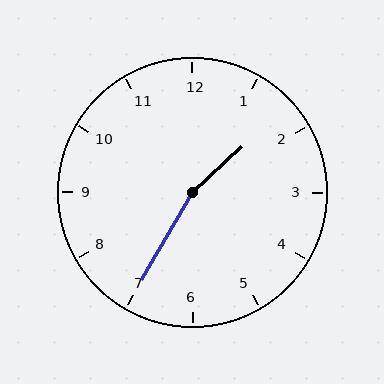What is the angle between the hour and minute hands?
Approximately 162 degrees.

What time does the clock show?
1:35.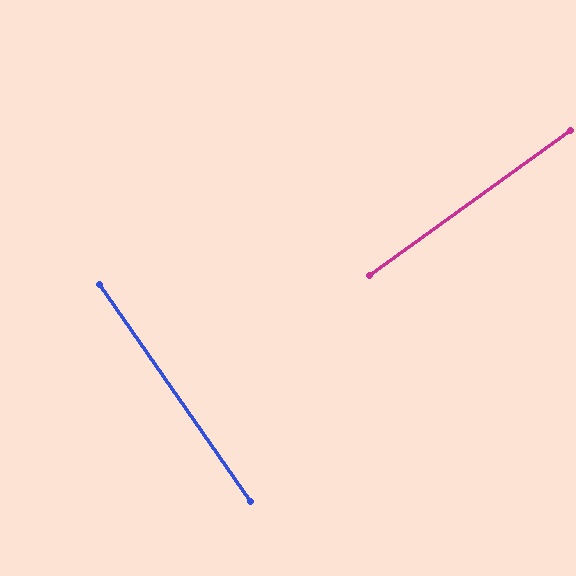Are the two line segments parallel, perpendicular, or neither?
Perpendicular — they meet at approximately 89°.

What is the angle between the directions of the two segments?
Approximately 89 degrees.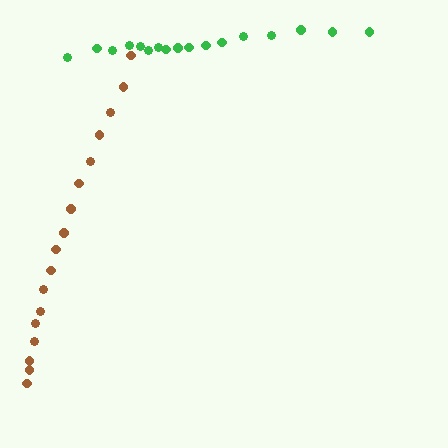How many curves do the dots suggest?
There are 2 distinct paths.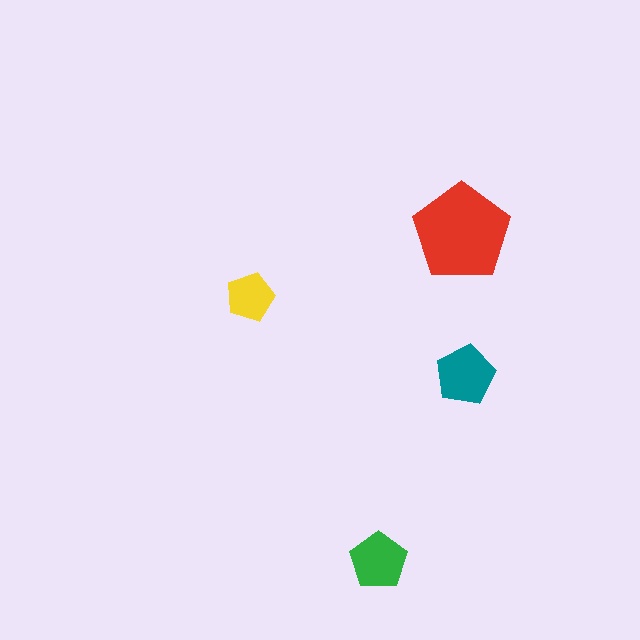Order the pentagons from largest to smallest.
the red one, the teal one, the green one, the yellow one.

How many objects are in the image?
There are 4 objects in the image.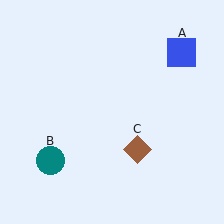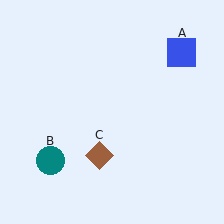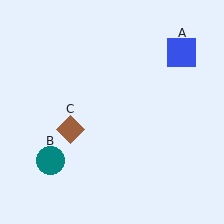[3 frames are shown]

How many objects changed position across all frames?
1 object changed position: brown diamond (object C).